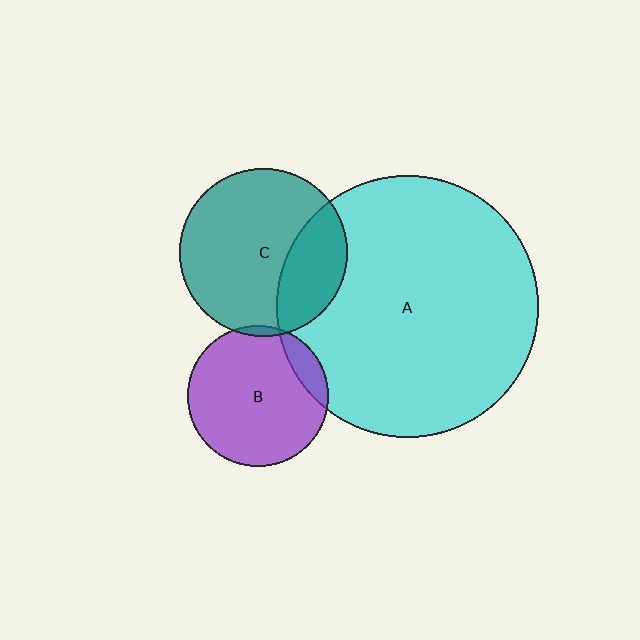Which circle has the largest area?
Circle A (cyan).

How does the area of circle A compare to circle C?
Approximately 2.4 times.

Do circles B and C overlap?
Yes.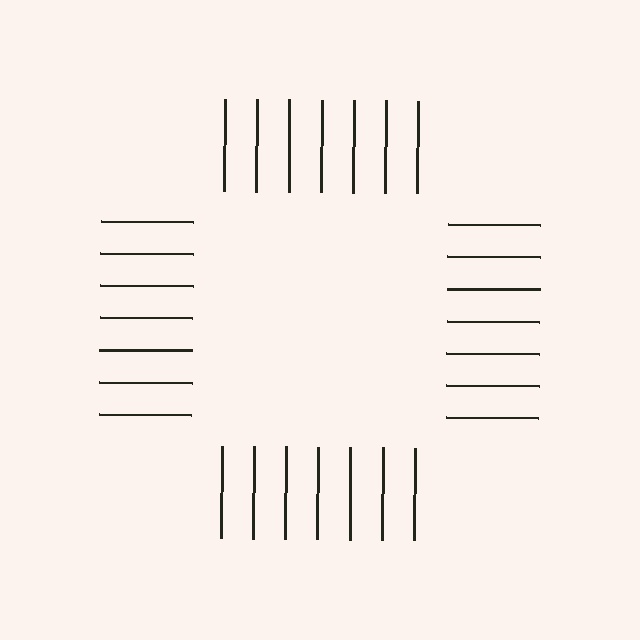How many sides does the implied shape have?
4 sides — the line-ends trace a square.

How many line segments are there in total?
28 — 7 along each of the 4 edges.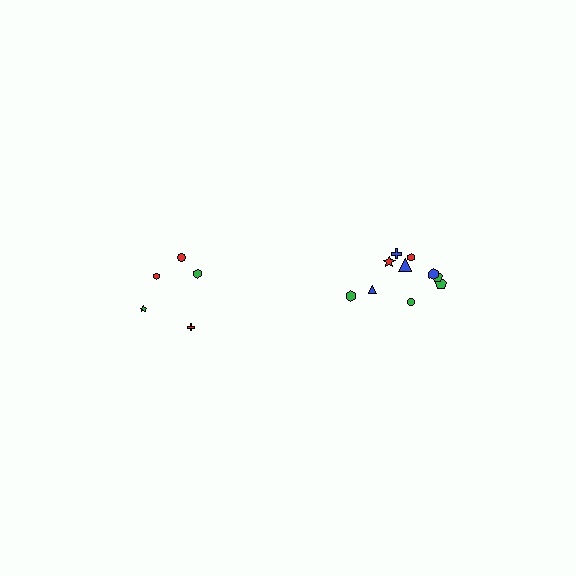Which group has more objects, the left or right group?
The right group.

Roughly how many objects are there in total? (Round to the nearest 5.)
Roughly 15 objects in total.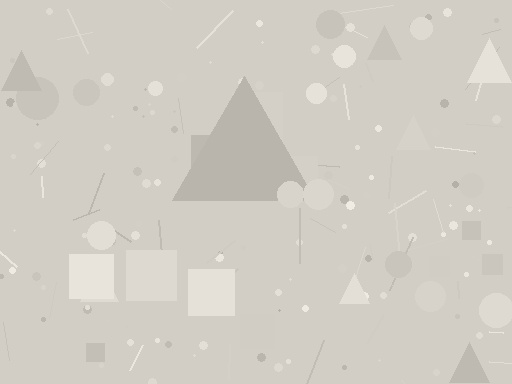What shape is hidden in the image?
A triangle is hidden in the image.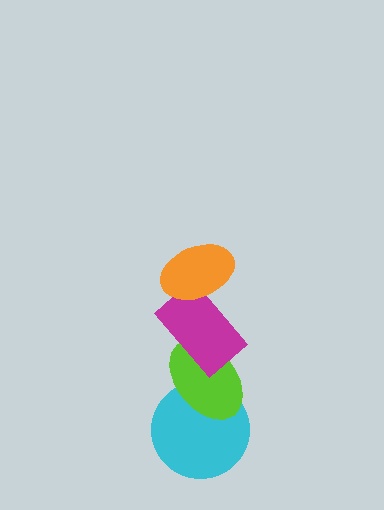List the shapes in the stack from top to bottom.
From top to bottom: the orange ellipse, the magenta rectangle, the lime ellipse, the cyan circle.